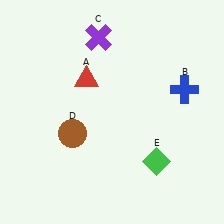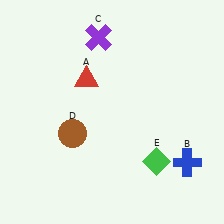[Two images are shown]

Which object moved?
The blue cross (B) moved down.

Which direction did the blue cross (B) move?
The blue cross (B) moved down.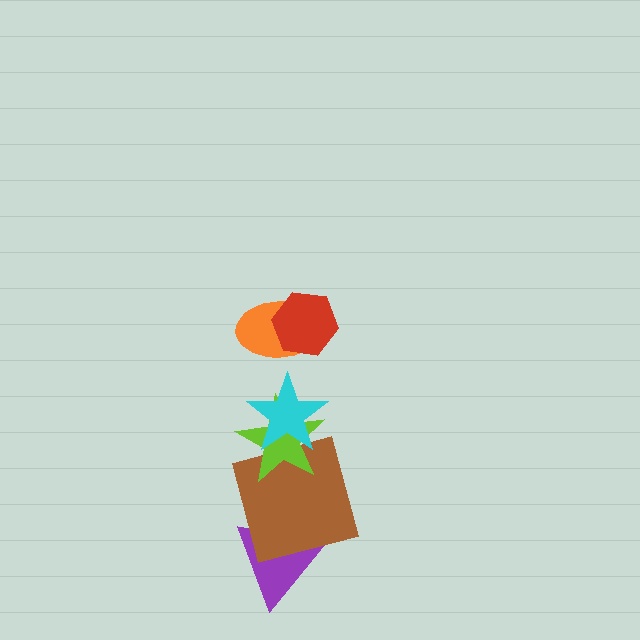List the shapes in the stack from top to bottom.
From top to bottom: the red hexagon, the orange ellipse, the cyan star, the lime star, the brown square, the purple triangle.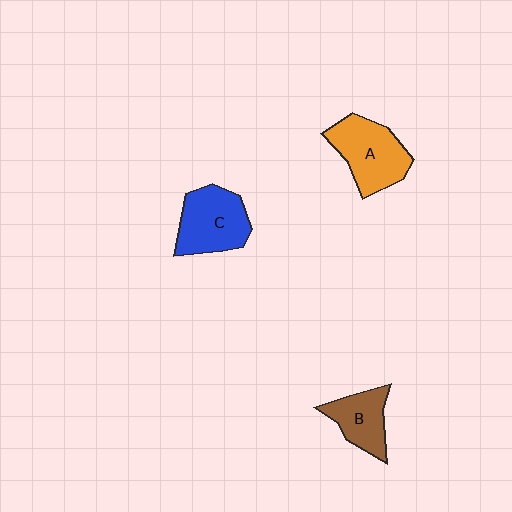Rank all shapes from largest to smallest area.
From largest to smallest: A (orange), C (blue), B (brown).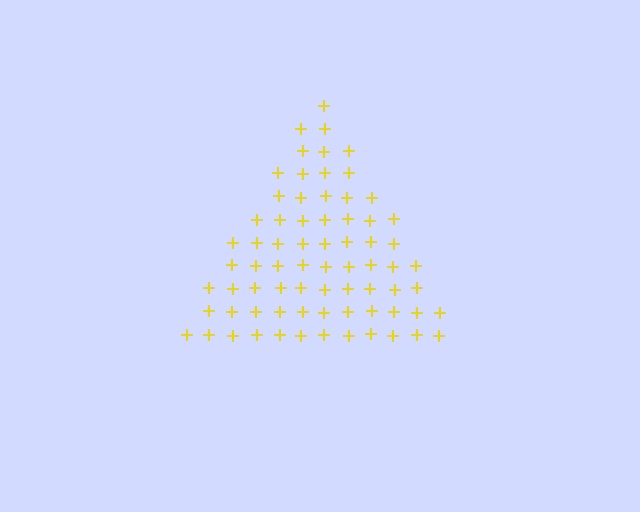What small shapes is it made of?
It is made of small plus signs.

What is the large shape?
The large shape is a triangle.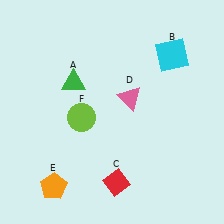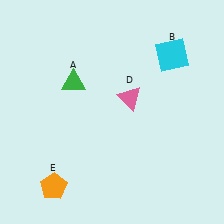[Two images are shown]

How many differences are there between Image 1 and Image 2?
There are 2 differences between the two images.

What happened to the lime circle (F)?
The lime circle (F) was removed in Image 2. It was in the bottom-left area of Image 1.